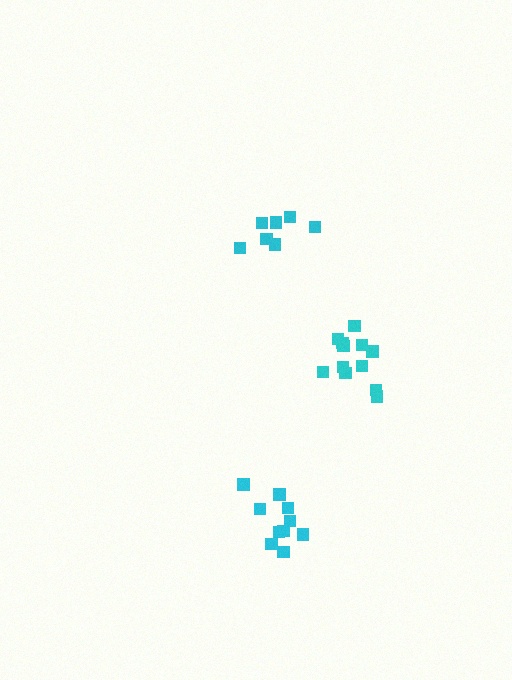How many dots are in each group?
Group 1: 12 dots, Group 2: 7 dots, Group 3: 10 dots (29 total).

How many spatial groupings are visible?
There are 3 spatial groupings.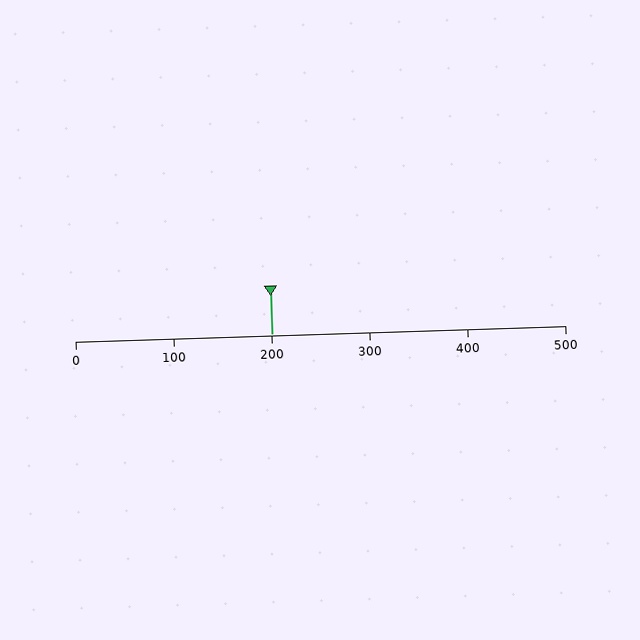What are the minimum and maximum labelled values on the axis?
The axis runs from 0 to 500.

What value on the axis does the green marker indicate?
The marker indicates approximately 200.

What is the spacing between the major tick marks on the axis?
The major ticks are spaced 100 apart.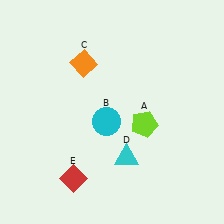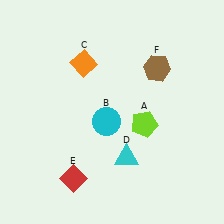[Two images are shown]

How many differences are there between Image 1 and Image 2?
There is 1 difference between the two images.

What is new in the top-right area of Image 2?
A brown hexagon (F) was added in the top-right area of Image 2.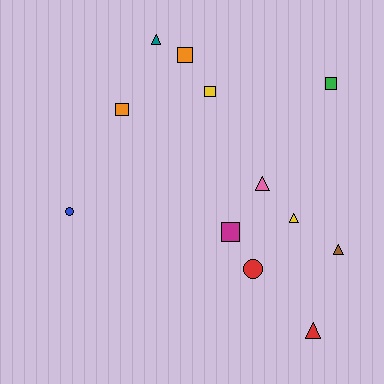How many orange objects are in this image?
There are 2 orange objects.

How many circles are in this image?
There are 2 circles.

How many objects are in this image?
There are 12 objects.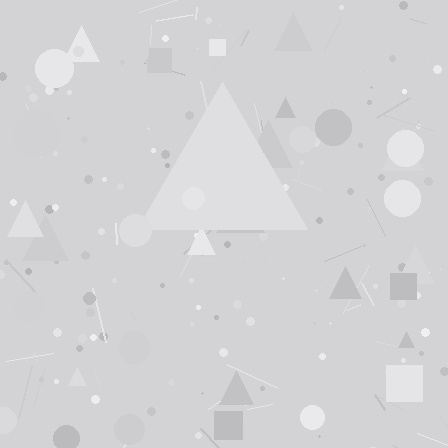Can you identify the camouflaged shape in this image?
The camouflaged shape is a triangle.